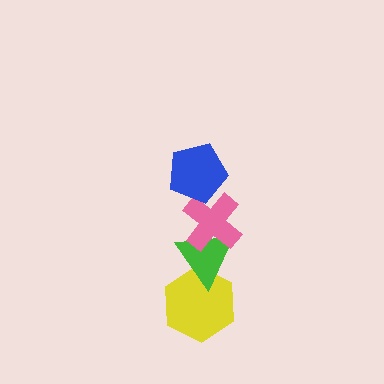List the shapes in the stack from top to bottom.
From top to bottom: the blue pentagon, the pink cross, the green triangle, the yellow hexagon.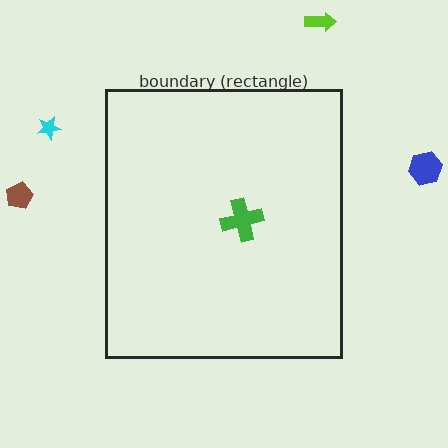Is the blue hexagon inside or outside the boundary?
Outside.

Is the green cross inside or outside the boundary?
Inside.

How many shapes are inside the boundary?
1 inside, 4 outside.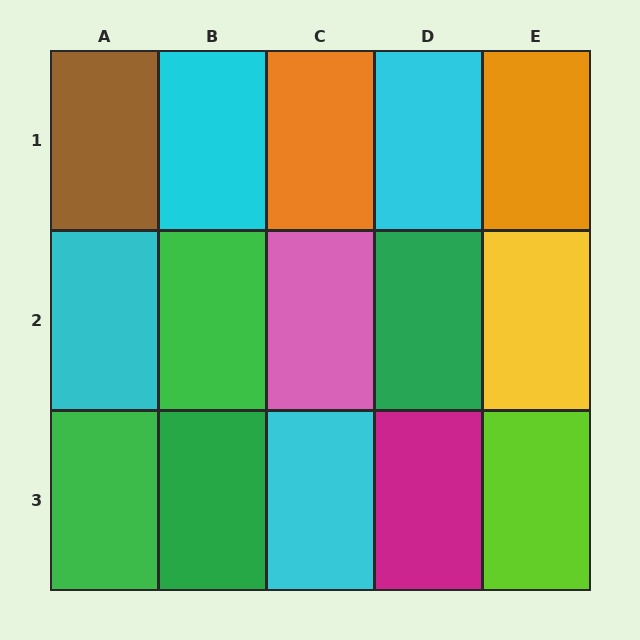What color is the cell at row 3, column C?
Cyan.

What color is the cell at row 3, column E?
Lime.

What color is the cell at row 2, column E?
Yellow.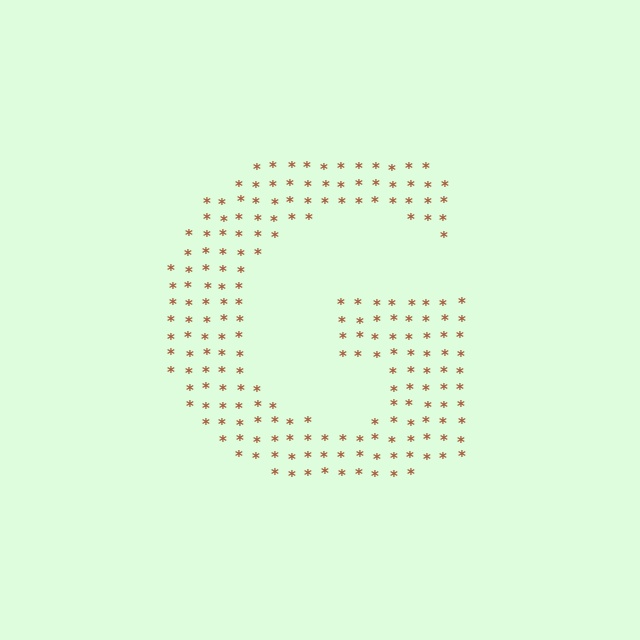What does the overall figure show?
The overall figure shows the letter G.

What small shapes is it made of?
It is made of small asterisks.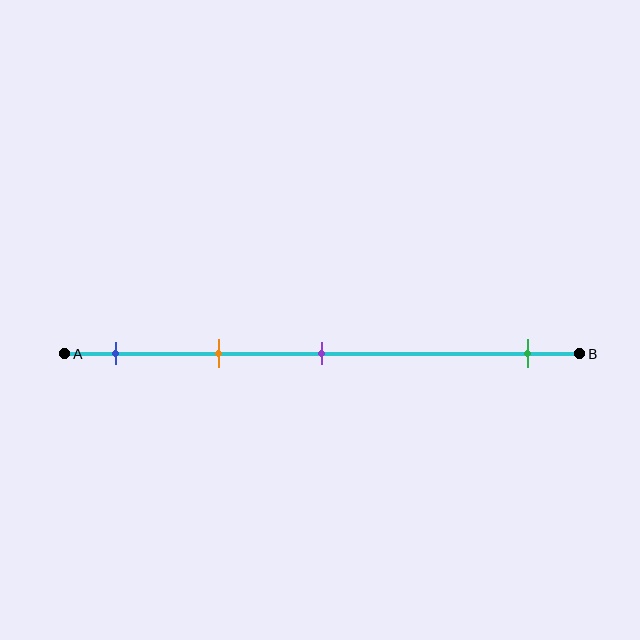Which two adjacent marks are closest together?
The blue and orange marks are the closest adjacent pair.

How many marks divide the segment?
There are 4 marks dividing the segment.